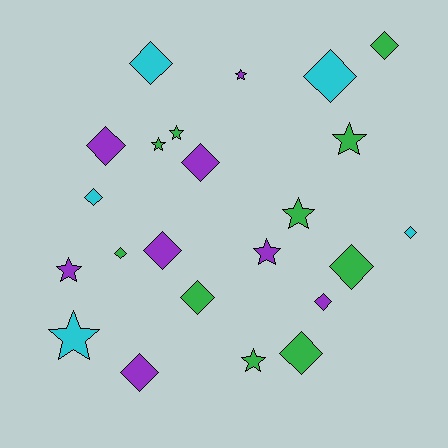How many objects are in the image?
There are 23 objects.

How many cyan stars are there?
There is 1 cyan star.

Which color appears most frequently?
Green, with 10 objects.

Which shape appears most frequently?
Diamond, with 14 objects.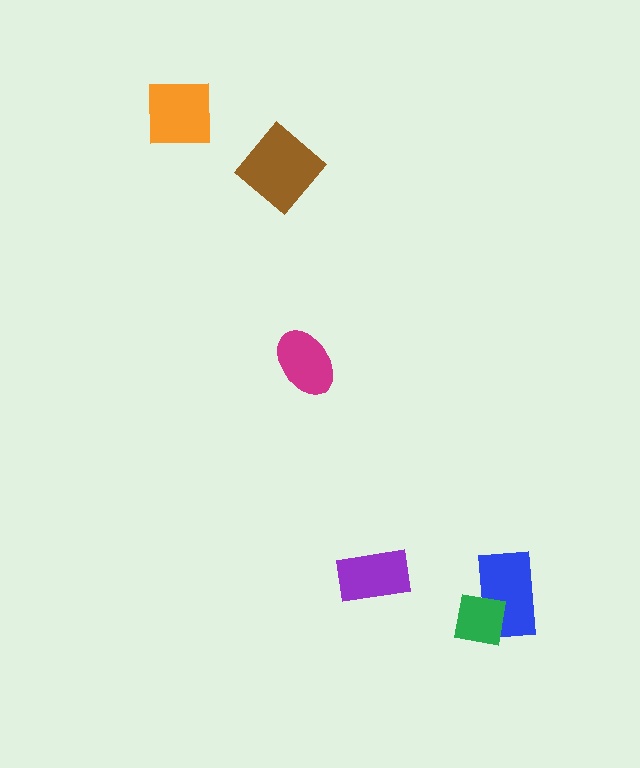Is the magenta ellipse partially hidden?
No, no other shape covers it.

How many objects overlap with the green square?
1 object overlaps with the green square.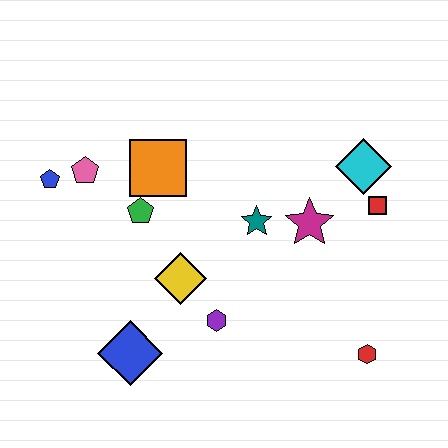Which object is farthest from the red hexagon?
The blue pentagon is farthest from the red hexagon.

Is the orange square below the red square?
No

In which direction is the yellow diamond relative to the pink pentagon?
The yellow diamond is below the pink pentagon.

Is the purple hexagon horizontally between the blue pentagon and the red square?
Yes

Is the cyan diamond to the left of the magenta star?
No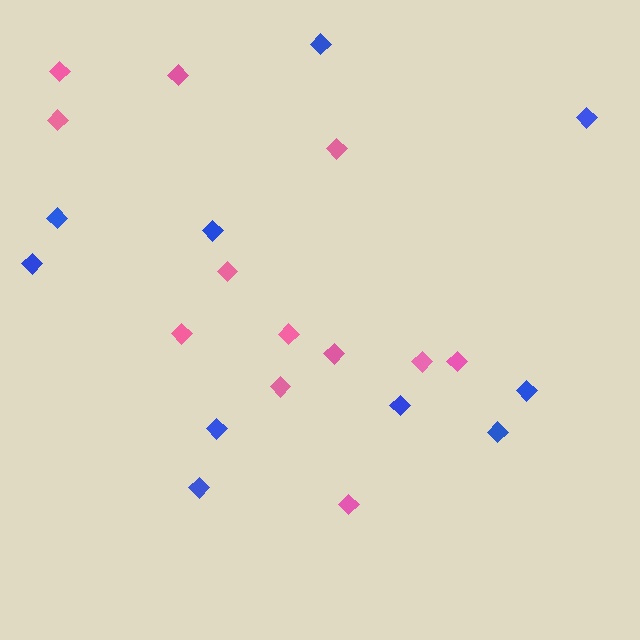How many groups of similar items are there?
There are 2 groups: one group of pink diamonds (12) and one group of blue diamonds (10).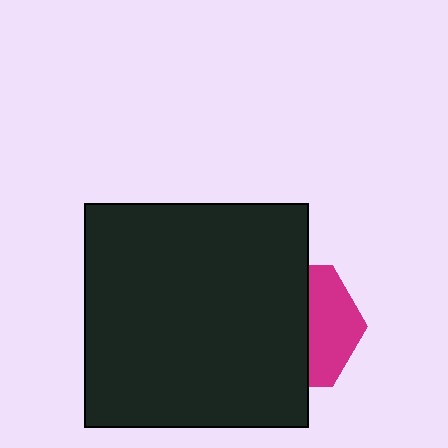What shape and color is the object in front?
The object in front is a black square.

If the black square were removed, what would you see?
You would see the complete magenta hexagon.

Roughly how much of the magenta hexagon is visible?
A small part of it is visible (roughly 39%).